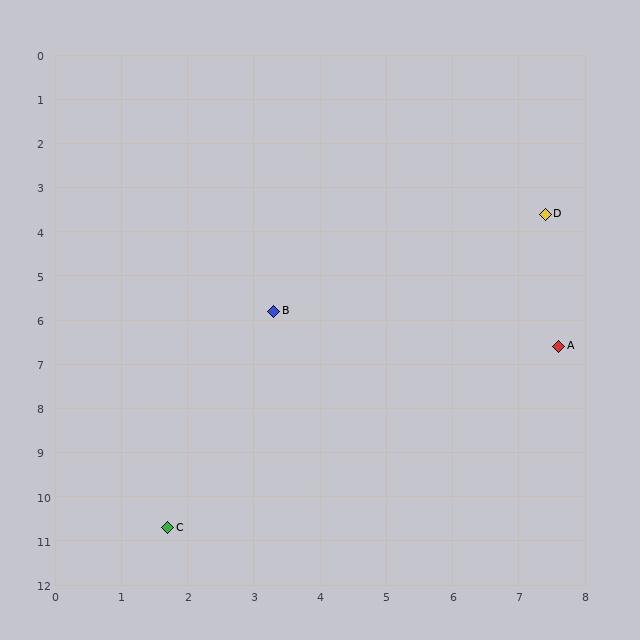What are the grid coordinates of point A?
Point A is at approximately (7.6, 6.6).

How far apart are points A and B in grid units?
Points A and B are about 4.4 grid units apart.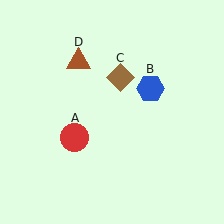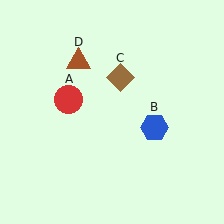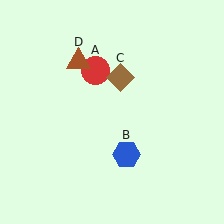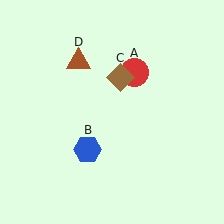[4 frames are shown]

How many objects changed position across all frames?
2 objects changed position: red circle (object A), blue hexagon (object B).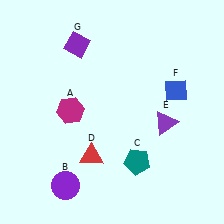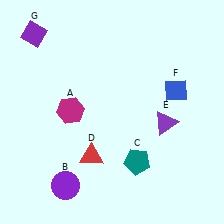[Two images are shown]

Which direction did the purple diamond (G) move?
The purple diamond (G) moved left.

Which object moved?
The purple diamond (G) moved left.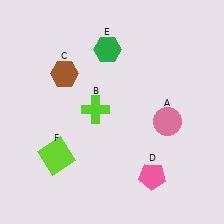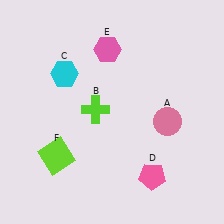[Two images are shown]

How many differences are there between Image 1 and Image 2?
There are 2 differences between the two images.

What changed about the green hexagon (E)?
In Image 1, E is green. In Image 2, it changed to pink.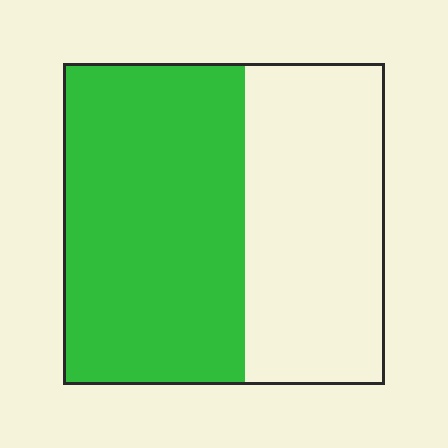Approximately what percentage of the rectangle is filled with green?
Approximately 55%.